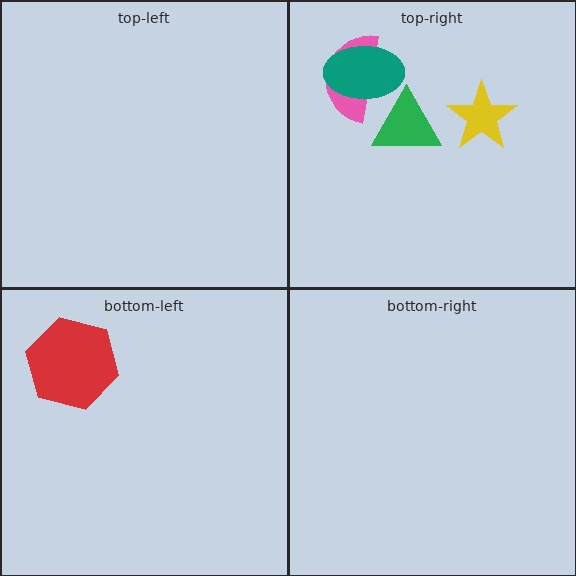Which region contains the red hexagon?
The bottom-left region.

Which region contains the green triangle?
The top-right region.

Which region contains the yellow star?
The top-right region.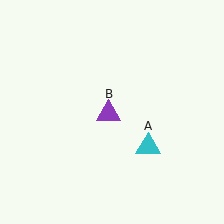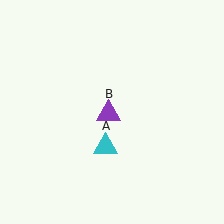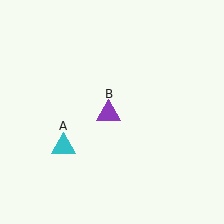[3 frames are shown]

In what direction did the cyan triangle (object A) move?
The cyan triangle (object A) moved left.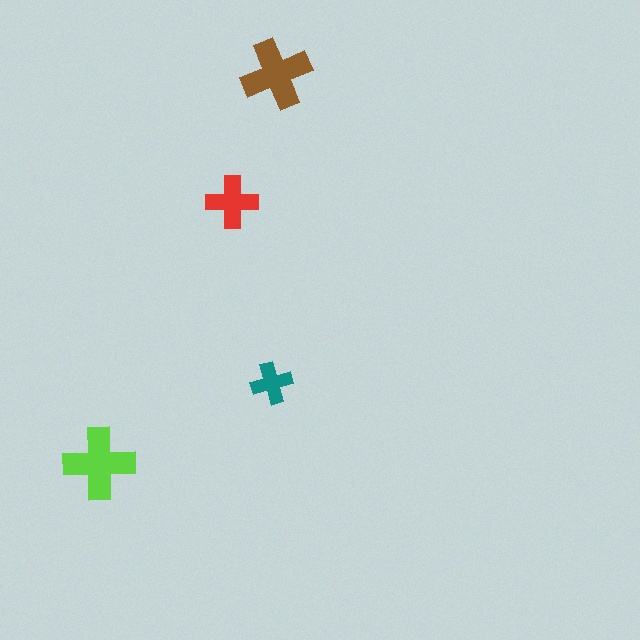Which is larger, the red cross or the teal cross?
The red one.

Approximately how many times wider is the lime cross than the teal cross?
About 1.5 times wider.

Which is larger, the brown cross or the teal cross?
The brown one.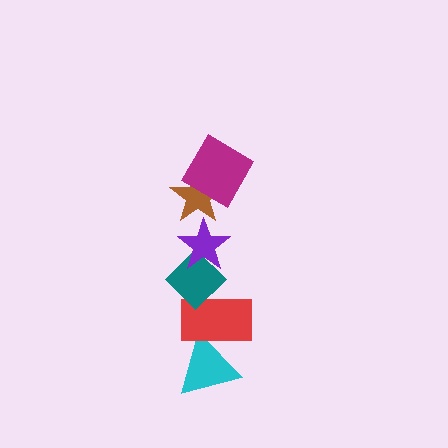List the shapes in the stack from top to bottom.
From top to bottom: the magenta diamond, the brown star, the purple star, the teal diamond, the red rectangle, the cyan triangle.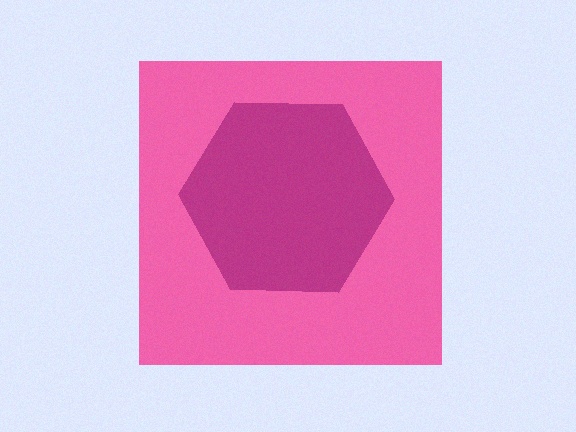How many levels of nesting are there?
2.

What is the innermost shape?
The magenta hexagon.